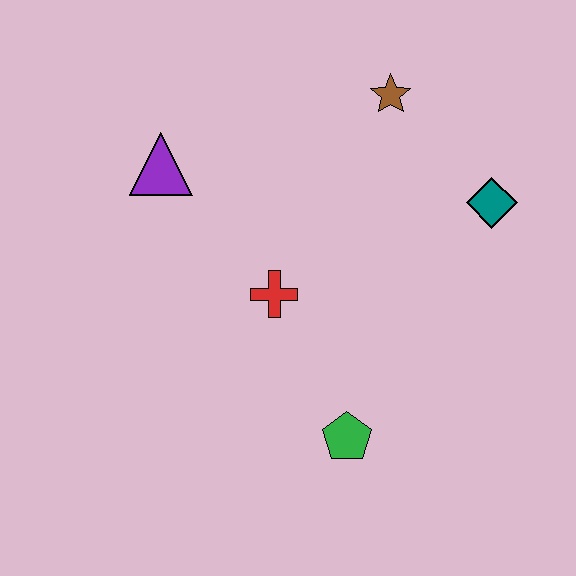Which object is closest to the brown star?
The teal diamond is closest to the brown star.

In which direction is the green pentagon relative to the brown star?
The green pentagon is below the brown star.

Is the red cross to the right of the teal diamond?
No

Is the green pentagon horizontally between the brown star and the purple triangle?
Yes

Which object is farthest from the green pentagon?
The brown star is farthest from the green pentagon.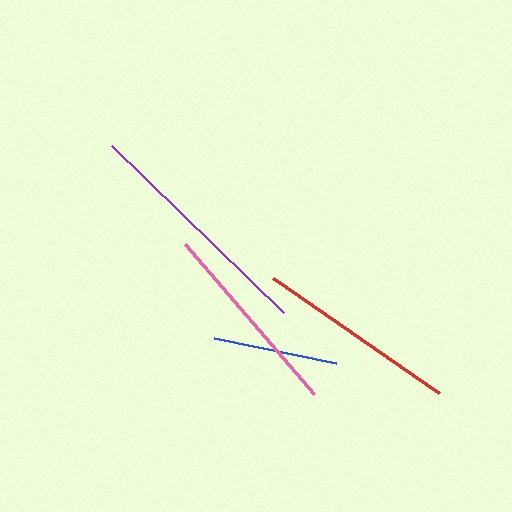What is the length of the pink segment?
The pink segment is approximately 198 pixels long.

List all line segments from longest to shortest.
From longest to shortest: purple, red, pink, blue.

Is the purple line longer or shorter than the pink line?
The purple line is longer than the pink line.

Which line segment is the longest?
The purple line is the longest at approximately 240 pixels.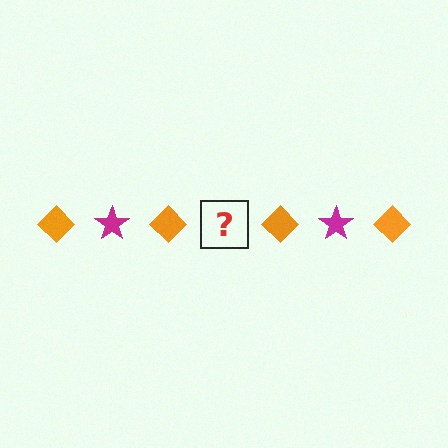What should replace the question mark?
The question mark should be replaced with a magenta star.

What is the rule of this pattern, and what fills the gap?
The rule is that the pattern alternates between orange diamond and magenta star. The gap should be filled with a magenta star.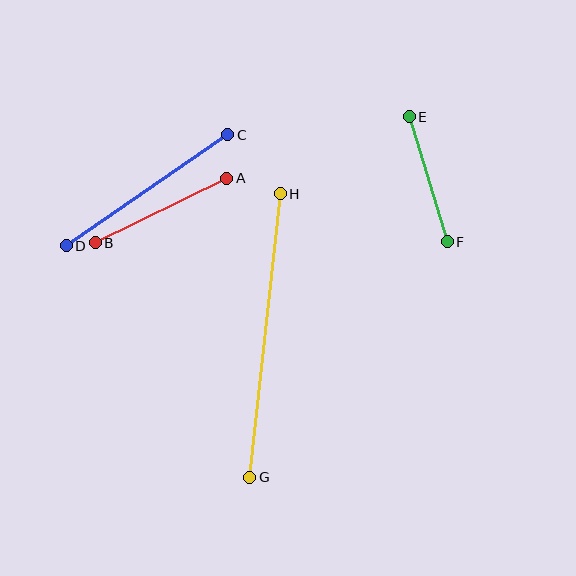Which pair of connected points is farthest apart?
Points G and H are farthest apart.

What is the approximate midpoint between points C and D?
The midpoint is at approximately (147, 190) pixels.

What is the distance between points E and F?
The distance is approximately 131 pixels.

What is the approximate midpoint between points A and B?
The midpoint is at approximately (161, 211) pixels.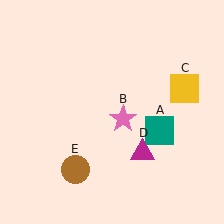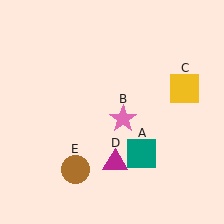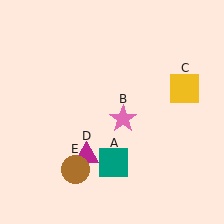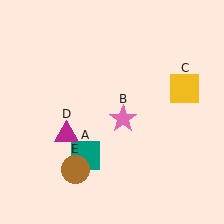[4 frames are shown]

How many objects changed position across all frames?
2 objects changed position: teal square (object A), magenta triangle (object D).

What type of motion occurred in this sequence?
The teal square (object A), magenta triangle (object D) rotated clockwise around the center of the scene.